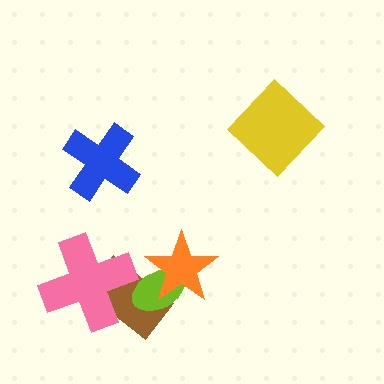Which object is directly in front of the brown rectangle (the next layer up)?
The lime ellipse is directly in front of the brown rectangle.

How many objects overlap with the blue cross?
0 objects overlap with the blue cross.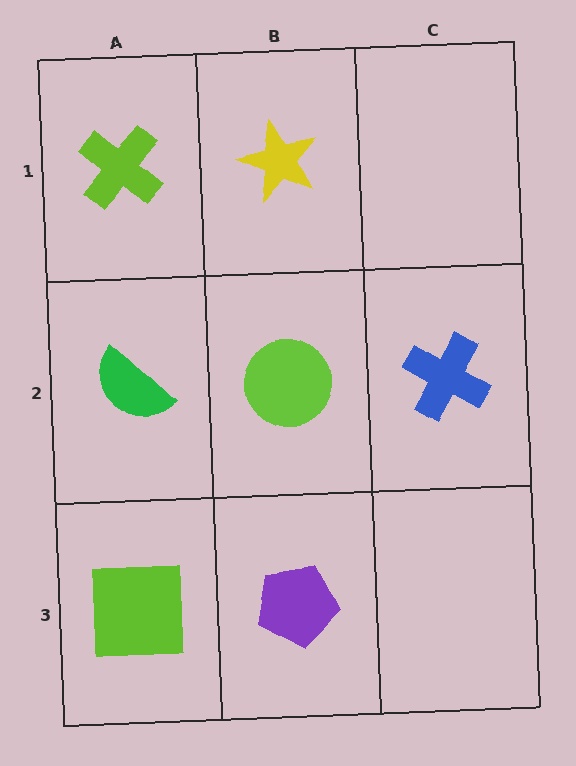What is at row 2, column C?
A blue cross.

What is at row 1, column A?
A lime cross.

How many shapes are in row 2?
3 shapes.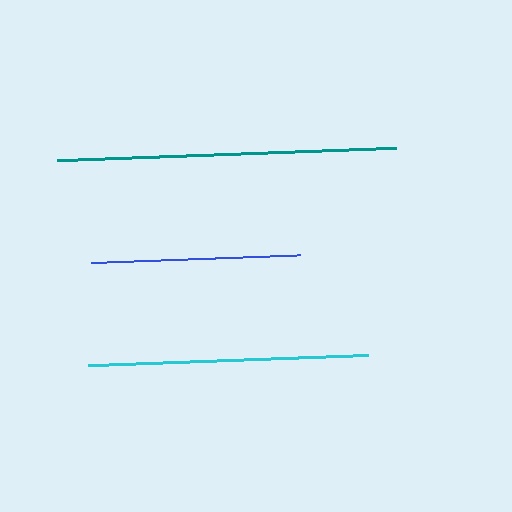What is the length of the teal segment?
The teal segment is approximately 339 pixels long.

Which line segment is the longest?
The teal line is the longest at approximately 339 pixels.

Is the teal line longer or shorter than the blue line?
The teal line is longer than the blue line.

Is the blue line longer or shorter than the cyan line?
The cyan line is longer than the blue line.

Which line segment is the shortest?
The blue line is the shortest at approximately 209 pixels.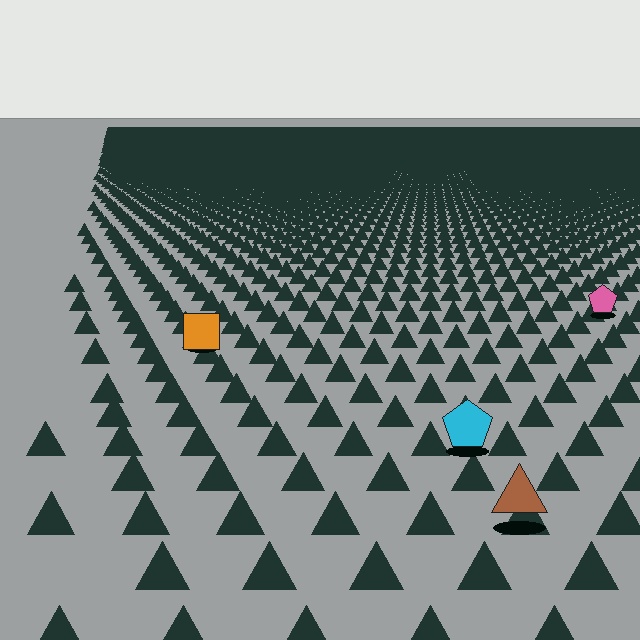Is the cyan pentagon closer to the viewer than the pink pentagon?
Yes. The cyan pentagon is closer — you can tell from the texture gradient: the ground texture is coarser near it.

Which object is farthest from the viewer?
The pink pentagon is farthest from the viewer. It appears smaller and the ground texture around it is denser.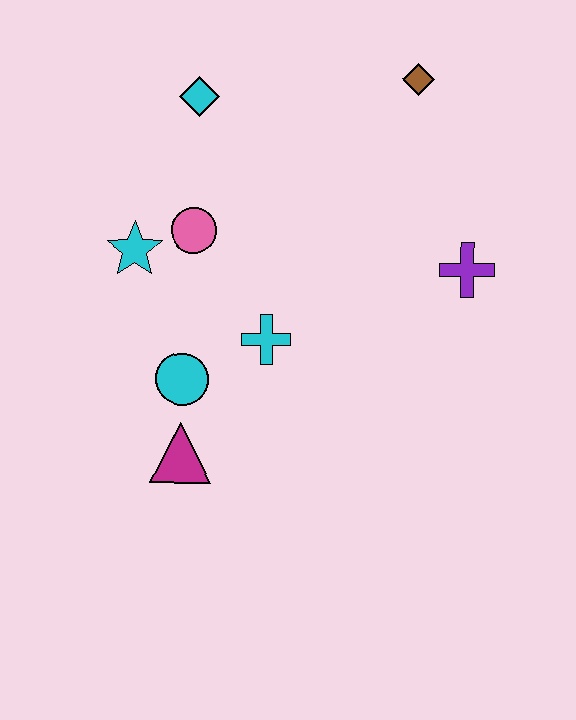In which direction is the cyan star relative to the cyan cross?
The cyan star is to the left of the cyan cross.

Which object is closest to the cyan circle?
The magenta triangle is closest to the cyan circle.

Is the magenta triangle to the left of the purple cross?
Yes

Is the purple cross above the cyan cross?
Yes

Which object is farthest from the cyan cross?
The brown diamond is farthest from the cyan cross.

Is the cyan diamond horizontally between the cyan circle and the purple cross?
Yes